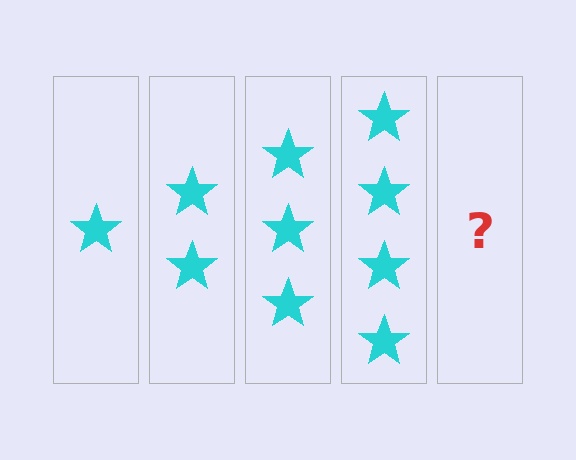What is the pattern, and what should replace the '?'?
The pattern is that each step adds one more star. The '?' should be 5 stars.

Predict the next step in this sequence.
The next step is 5 stars.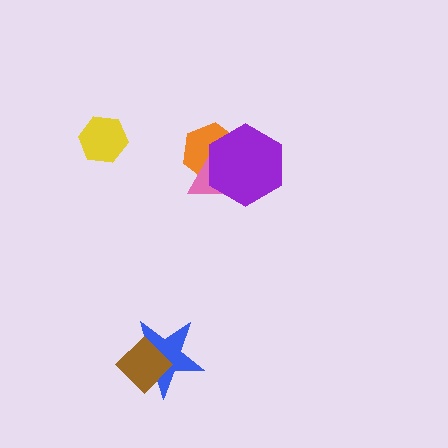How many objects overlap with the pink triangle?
2 objects overlap with the pink triangle.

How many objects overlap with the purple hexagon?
2 objects overlap with the purple hexagon.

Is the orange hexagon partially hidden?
Yes, it is partially covered by another shape.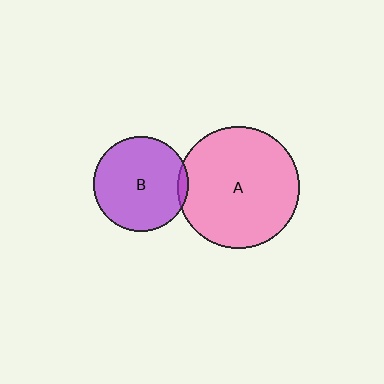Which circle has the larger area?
Circle A (pink).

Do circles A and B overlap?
Yes.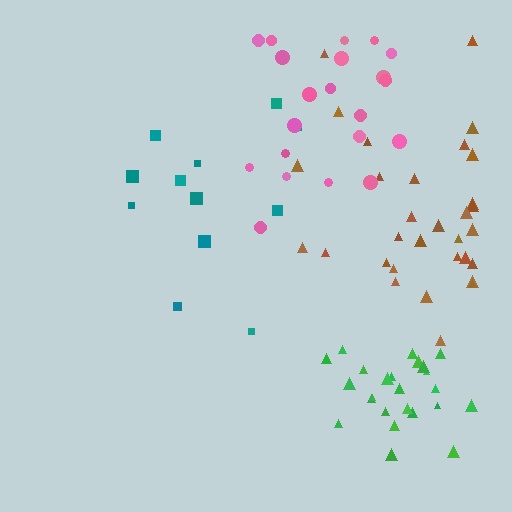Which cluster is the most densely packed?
Green.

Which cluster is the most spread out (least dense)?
Teal.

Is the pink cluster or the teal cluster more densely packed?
Pink.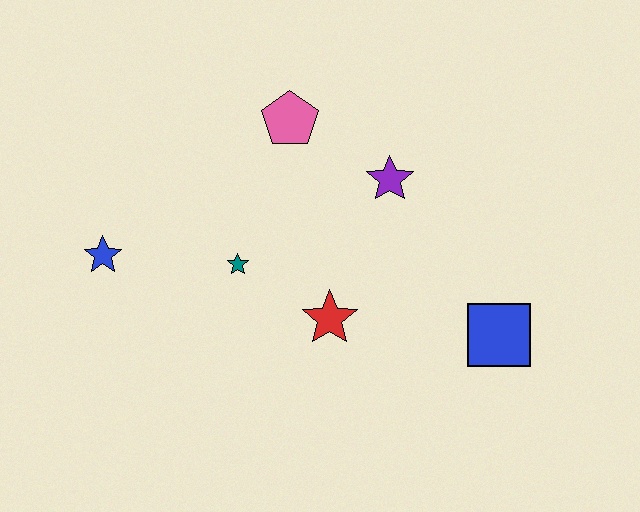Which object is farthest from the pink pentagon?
The blue square is farthest from the pink pentagon.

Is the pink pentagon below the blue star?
No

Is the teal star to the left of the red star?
Yes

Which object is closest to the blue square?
The red star is closest to the blue square.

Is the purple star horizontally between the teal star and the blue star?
No